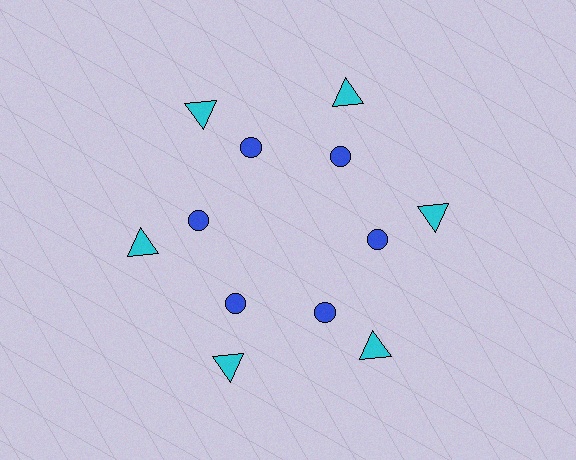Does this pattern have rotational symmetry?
Yes, this pattern has 6-fold rotational symmetry. It looks the same after rotating 60 degrees around the center.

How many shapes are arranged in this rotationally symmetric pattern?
There are 12 shapes, arranged in 6 groups of 2.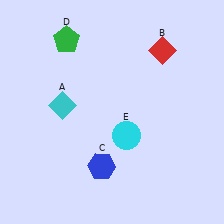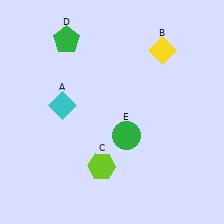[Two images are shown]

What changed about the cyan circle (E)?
In Image 1, E is cyan. In Image 2, it changed to green.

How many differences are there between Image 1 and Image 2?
There are 3 differences between the two images.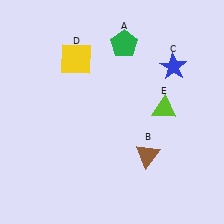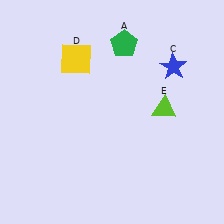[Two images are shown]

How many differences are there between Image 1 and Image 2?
There is 1 difference between the two images.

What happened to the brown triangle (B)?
The brown triangle (B) was removed in Image 2. It was in the bottom-right area of Image 1.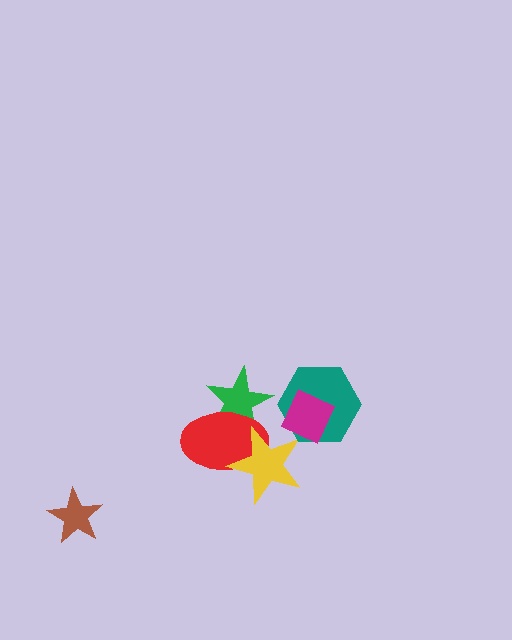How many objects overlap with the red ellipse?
2 objects overlap with the red ellipse.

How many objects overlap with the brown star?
0 objects overlap with the brown star.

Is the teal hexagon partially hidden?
Yes, it is partially covered by another shape.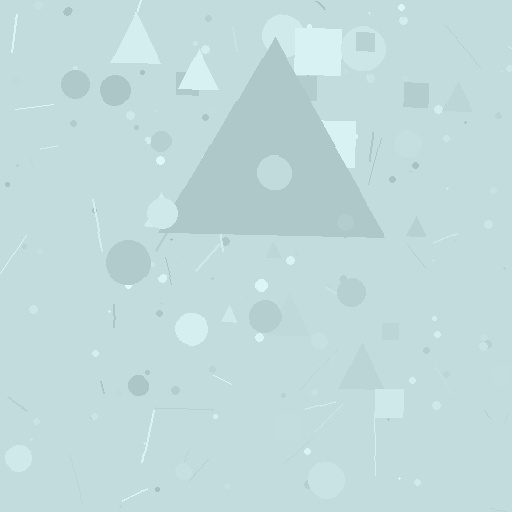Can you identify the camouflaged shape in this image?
The camouflaged shape is a triangle.